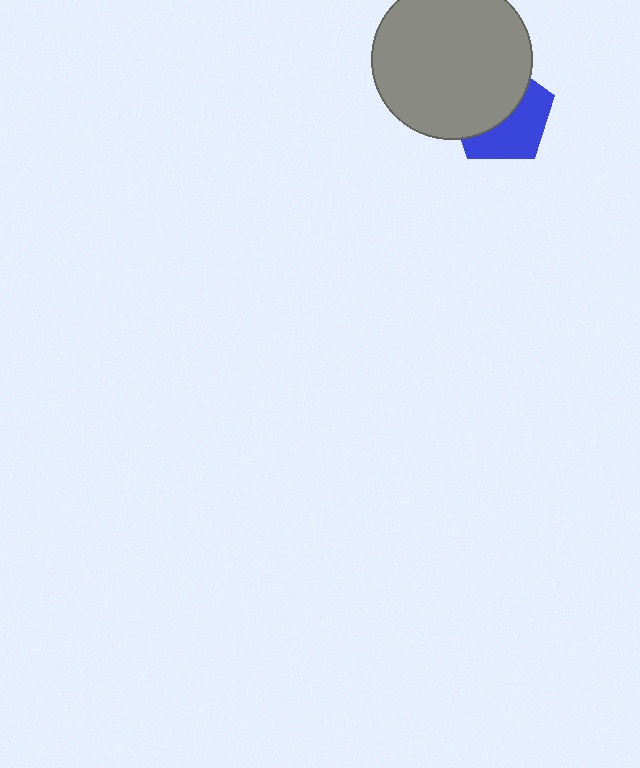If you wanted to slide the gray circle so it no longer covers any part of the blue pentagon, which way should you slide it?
Slide it toward the upper-left — that is the most direct way to separate the two shapes.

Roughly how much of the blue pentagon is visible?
About half of it is visible (roughly 47%).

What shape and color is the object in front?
The object in front is a gray circle.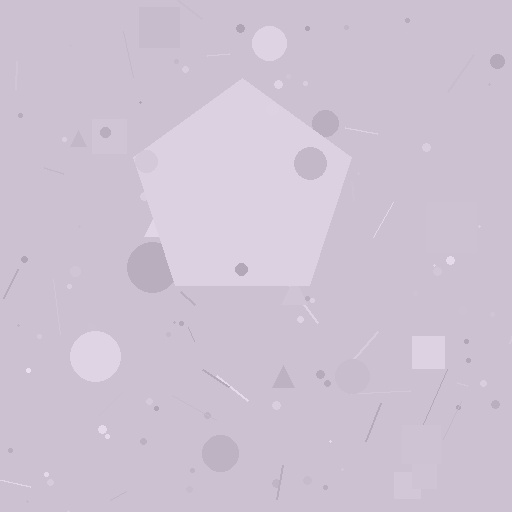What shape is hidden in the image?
A pentagon is hidden in the image.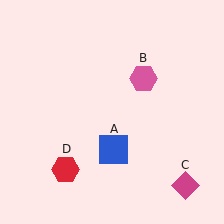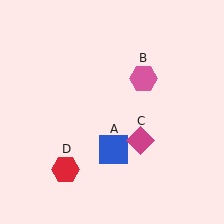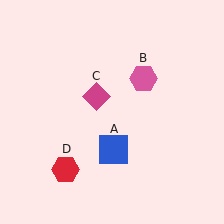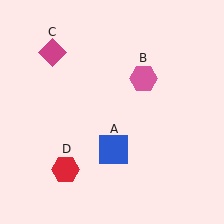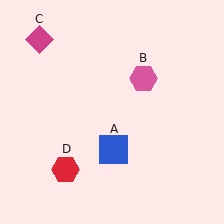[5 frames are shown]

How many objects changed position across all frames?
1 object changed position: magenta diamond (object C).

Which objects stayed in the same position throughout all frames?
Blue square (object A) and pink hexagon (object B) and red hexagon (object D) remained stationary.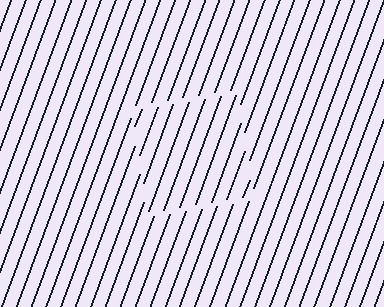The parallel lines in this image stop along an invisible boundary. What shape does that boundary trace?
An illusory square. The interior of the shape contains the same grating, shifted by half a period — the contour is defined by the phase discontinuity where line-ends from the inner and outer gratings abut.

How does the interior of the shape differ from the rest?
The interior of the shape contains the same grating, shifted by half a period — the contour is defined by the phase discontinuity where line-ends from the inner and outer gratings abut.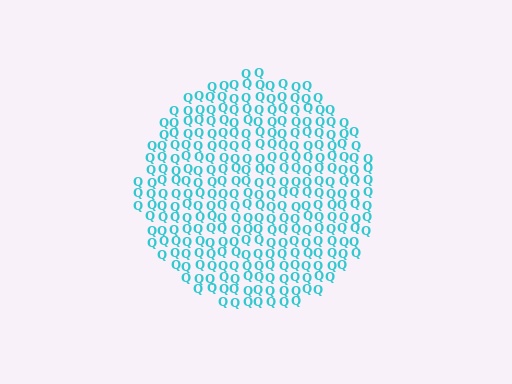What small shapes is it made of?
It is made of small letter Q's.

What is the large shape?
The large shape is a circle.